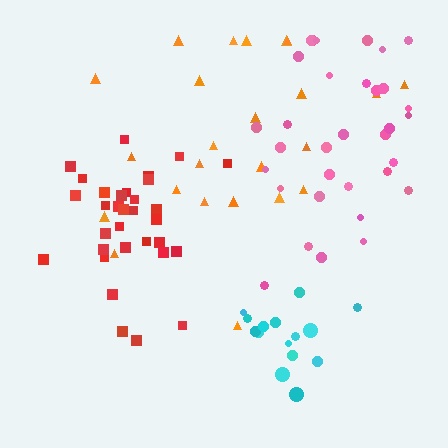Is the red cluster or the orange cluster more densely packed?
Red.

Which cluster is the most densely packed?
Cyan.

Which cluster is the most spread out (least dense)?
Orange.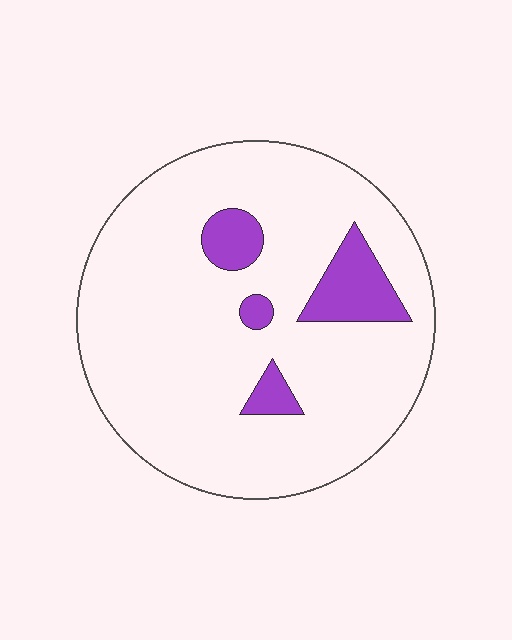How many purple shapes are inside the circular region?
4.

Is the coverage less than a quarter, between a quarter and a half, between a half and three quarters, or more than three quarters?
Less than a quarter.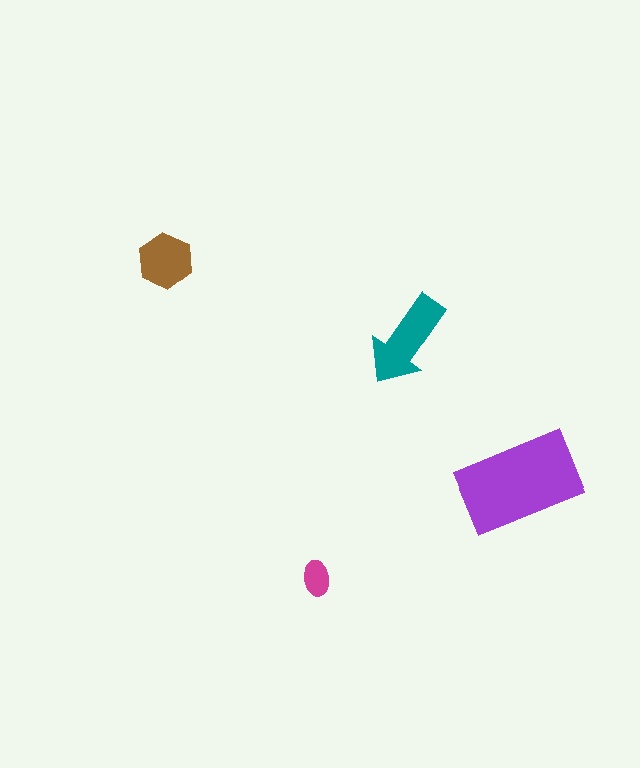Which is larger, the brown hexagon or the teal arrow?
The teal arrow.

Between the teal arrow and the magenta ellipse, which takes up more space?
The teal arrow.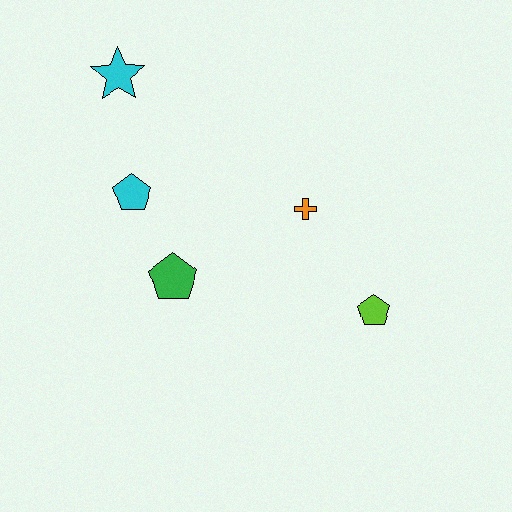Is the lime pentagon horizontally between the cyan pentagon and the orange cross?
No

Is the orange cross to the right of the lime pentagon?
No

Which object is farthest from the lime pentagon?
The cyan star is farthest from the lime pentagon.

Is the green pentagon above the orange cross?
No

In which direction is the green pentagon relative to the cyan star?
The green pentagon is below the cyan star.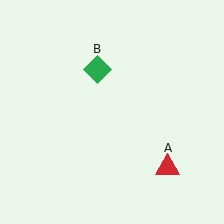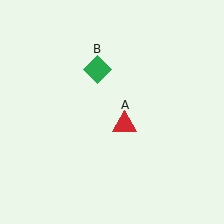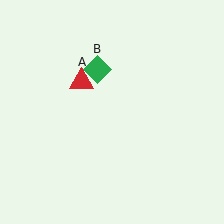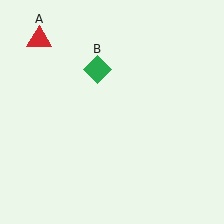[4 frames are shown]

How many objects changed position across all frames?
1 object changed position: red triangle (object A).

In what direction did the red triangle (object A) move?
The red triangle (object A) moved up and to the left.